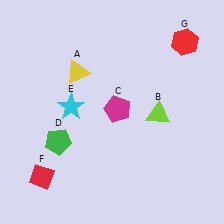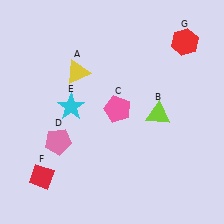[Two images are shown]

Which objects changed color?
C changed from magenta to pink. D changed from green to pink.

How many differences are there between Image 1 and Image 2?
There are 2 differences between the two images.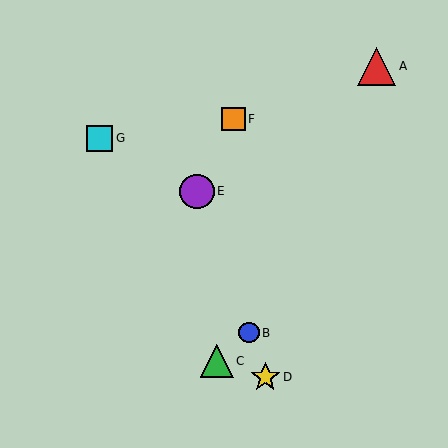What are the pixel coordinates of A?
Object A is at (377, 66).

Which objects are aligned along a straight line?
Objects B, D, E are aligned along a straight line.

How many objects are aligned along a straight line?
3 objects (B, D, E) are aligned along a straight line.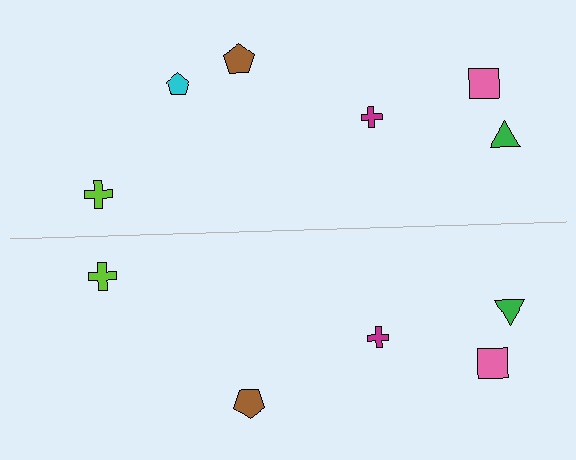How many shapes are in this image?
There are 11 shapes in this image.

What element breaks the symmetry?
A cyan pentagon is missing from the bottom side.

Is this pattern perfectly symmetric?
No, the pattern is not perfectly symmetric. A cyan pentagon is missing from the bottom side.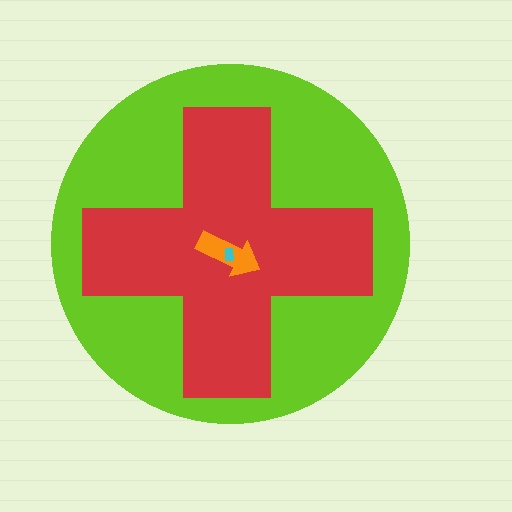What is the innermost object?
The cyan rectangle.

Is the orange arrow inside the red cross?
Yes.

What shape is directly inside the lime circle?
The red cross.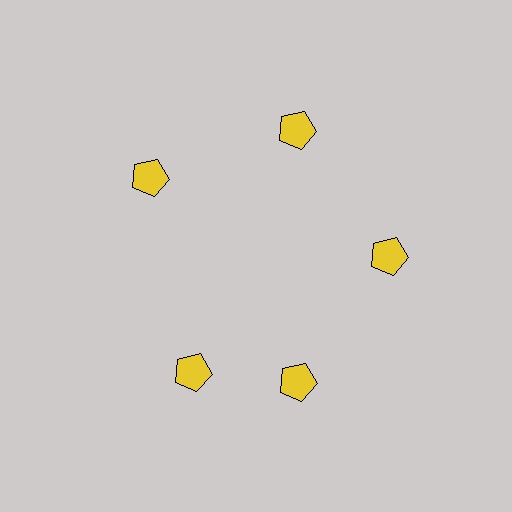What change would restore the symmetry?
The symmetry would be restored by rotating it back into even spacing with its neighbors so that all 5 pentagons sit at equal angles and equal distance from the center.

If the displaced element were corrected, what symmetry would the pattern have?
It would have 5-fold rotational symmetry — the pattern would map onto itself every 72 degrees.